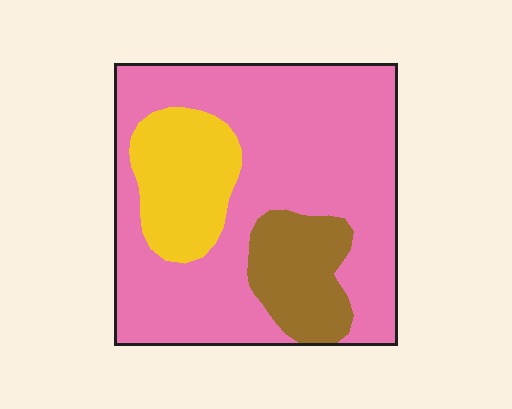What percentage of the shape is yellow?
Yellow covers around 15% of the shape.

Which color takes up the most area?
Pink, at roughly 70%.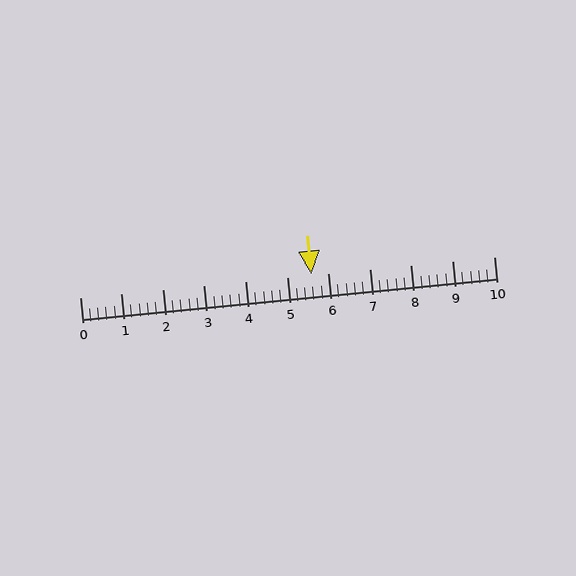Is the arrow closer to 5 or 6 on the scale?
The arrow is closer to 6.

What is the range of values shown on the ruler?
The ruler shows values from 0 to 10.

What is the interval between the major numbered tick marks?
The major tick marks are spaced 1 units apart.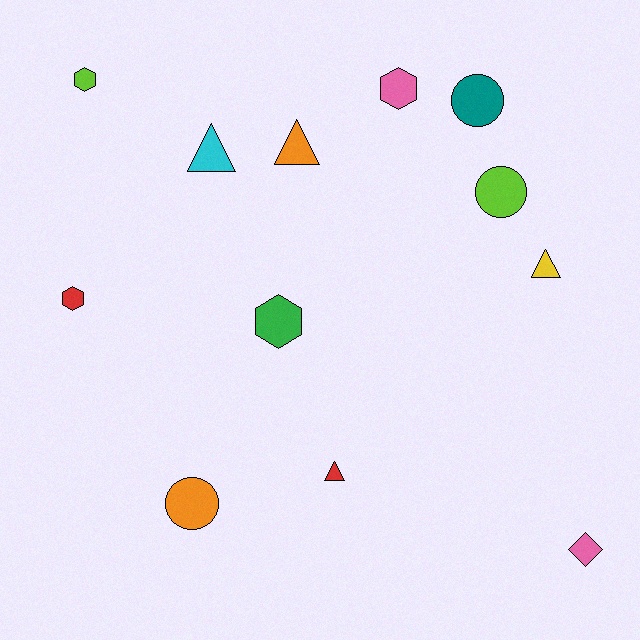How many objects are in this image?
There are 12 objects.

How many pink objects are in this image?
There are 2 pink objects.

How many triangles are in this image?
There are 4 triangles.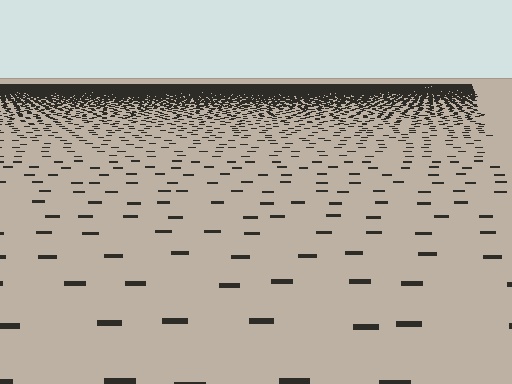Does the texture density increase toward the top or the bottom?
Density increases toward the top.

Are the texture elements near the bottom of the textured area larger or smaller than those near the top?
Larger. Near the bottom, elements are closer to the viewer and appear at a bigger on-screen size.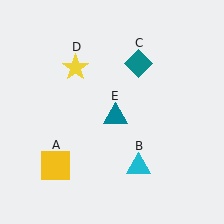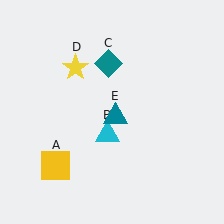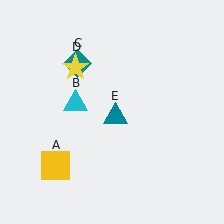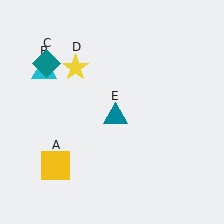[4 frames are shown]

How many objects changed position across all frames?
2 objects changed position: cyan triangle (object B), teal diamond (object C).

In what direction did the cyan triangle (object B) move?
The cyan triangle (object B) moved up and to the left.